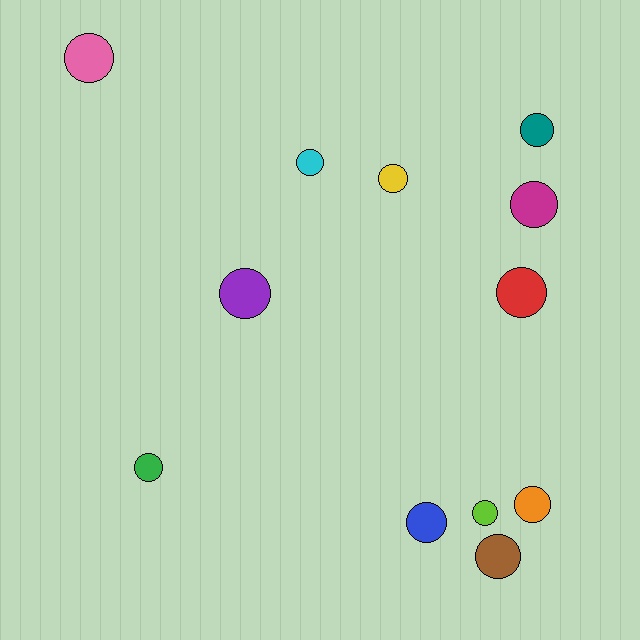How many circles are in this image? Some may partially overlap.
There are 12 circles.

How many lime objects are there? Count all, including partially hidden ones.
There is 1 lime object.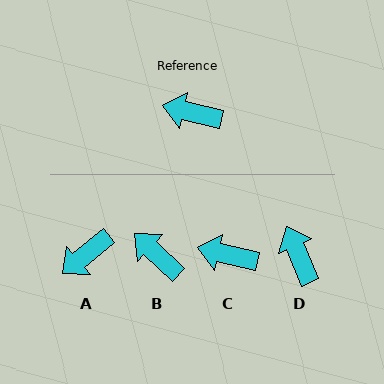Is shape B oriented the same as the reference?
No, it is off by about 30 degrees.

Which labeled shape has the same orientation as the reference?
C.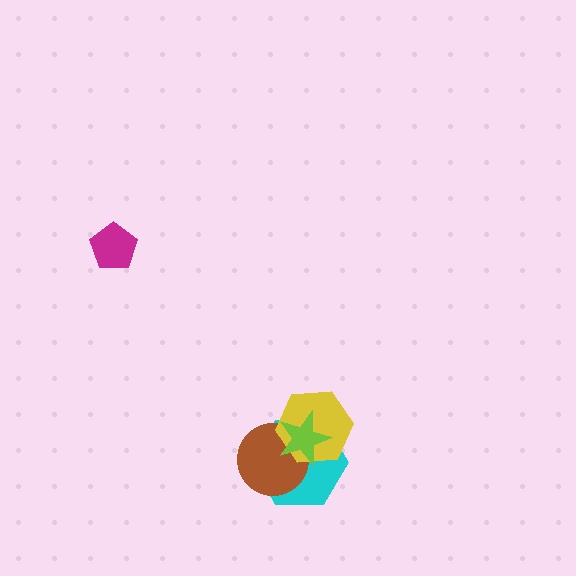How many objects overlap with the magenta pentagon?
0 objects overlap with the magenta pentagon.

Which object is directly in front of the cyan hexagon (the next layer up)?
The brown circle is directly in front of the cyan hexagon.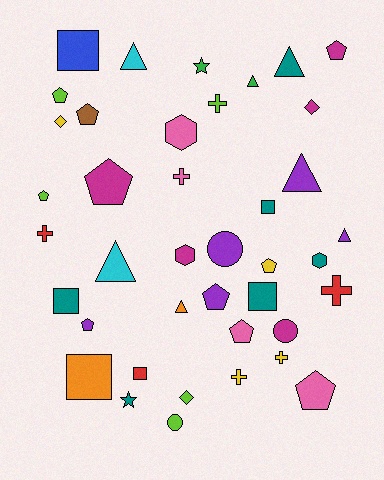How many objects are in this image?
There are 40 objects.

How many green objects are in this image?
There are 2 green objects.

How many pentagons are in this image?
There are 10 pentagons.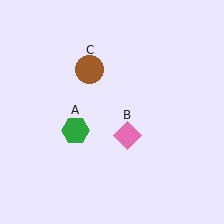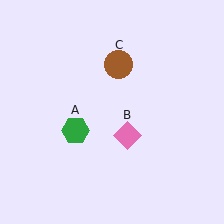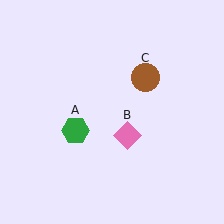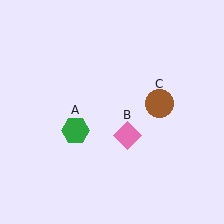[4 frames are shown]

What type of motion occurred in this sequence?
The brown circle (object C) rotated clockwise around the center of the scene.